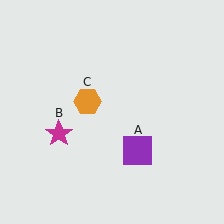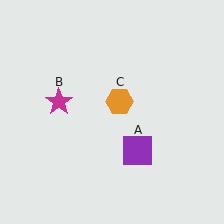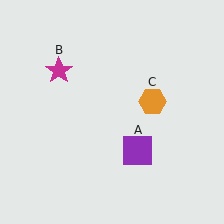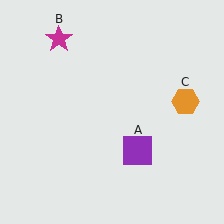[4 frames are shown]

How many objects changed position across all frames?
2 objects changed position: magenta star (object B), orange hexagon (object C).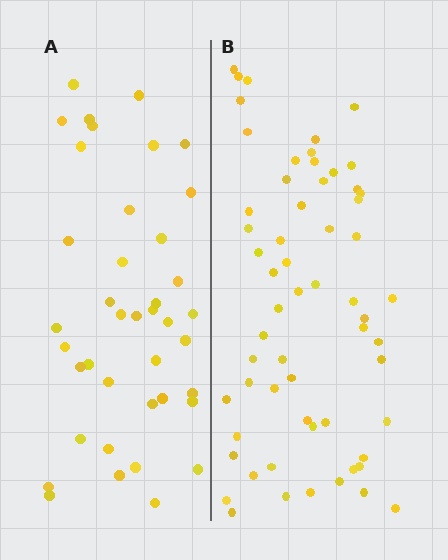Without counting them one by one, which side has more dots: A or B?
Region B (the right region) has more dots.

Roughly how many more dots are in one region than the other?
Region B has approximately 20 more dots than region A.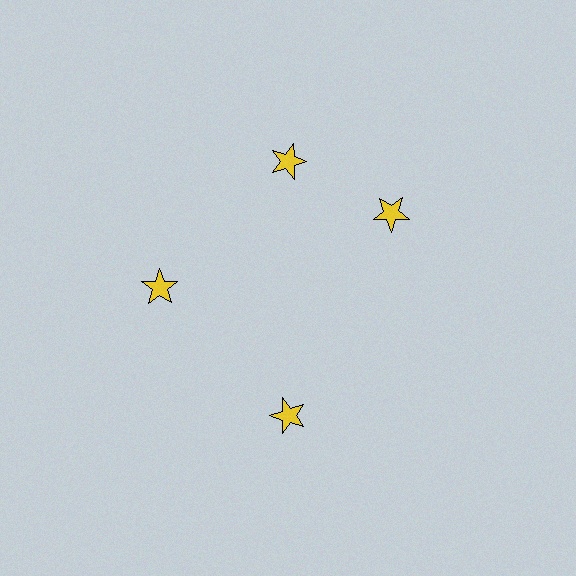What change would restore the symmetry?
The symmetry would be restored by rotating it back into even spacing with its neighbors so that all 4 stars sit at equal angles and equal distance from the center.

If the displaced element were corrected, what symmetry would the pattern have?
It would have 4-fold rotational symmetry — the pattern would map onto itself every 90 degrees.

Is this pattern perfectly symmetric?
No. The 4 yellow stars are arranged in a ring, but one element near the 3 o'clock position is rotated out of alignment along the ring, breaking the 4-fold rotational symmetry.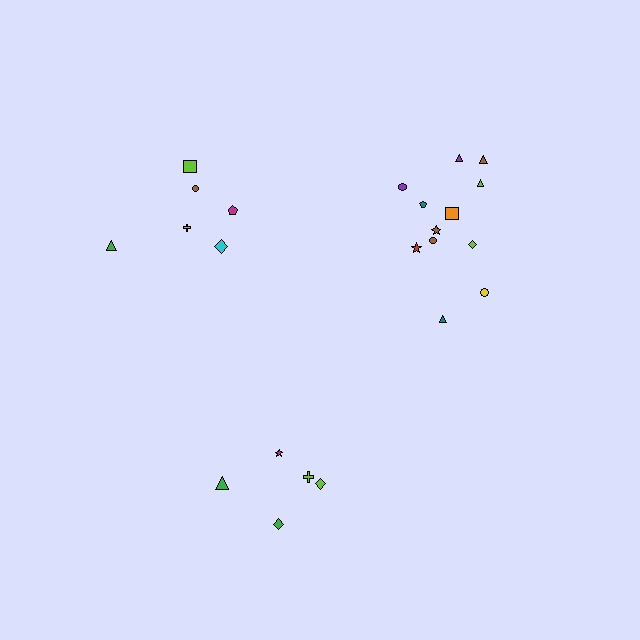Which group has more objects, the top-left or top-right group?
The top-right group.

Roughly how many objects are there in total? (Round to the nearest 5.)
Roughly 25 objects in total.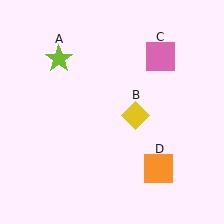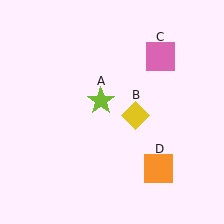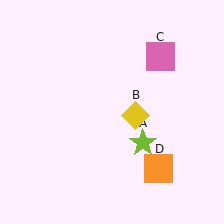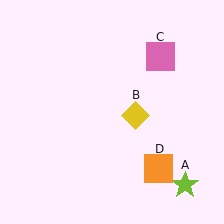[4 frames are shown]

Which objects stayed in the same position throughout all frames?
Yellow diamond (object B) and pink square (object C) and orange square (object D) remained stationary.